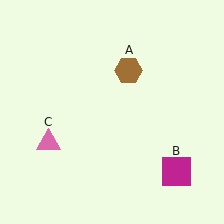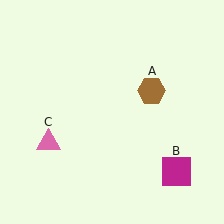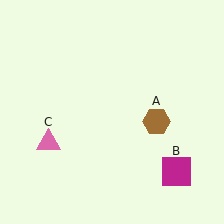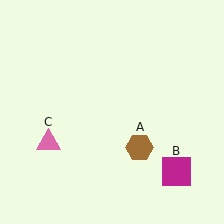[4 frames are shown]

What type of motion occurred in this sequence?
The brown hexagon (object A) rotated clockwise around the center of the scene.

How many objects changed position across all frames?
1 object changed position: brown hexagon (object A).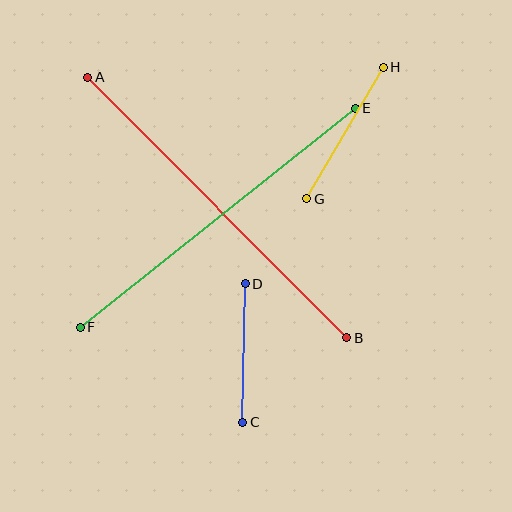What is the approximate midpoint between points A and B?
The midpoint is at approximately (217, 207) pixels.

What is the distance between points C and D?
The distance is approximately 139 pixels.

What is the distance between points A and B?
The distance is approximately 367 pixels.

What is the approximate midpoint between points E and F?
The midpoint is at approximately (218, 218) pixels.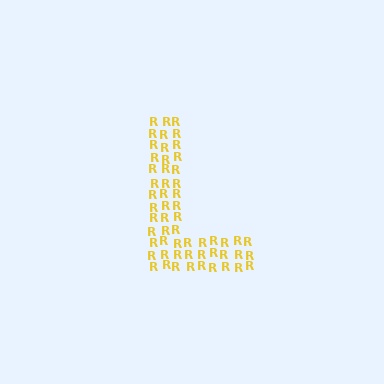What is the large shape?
The large shape is the letter L.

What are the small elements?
The small elements are letter R's.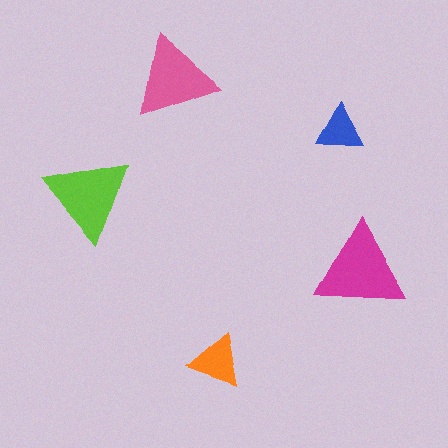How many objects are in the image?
There are 5 objects in the image.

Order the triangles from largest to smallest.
the magenta one, the lime one, the pink one, the orange one, the blue one.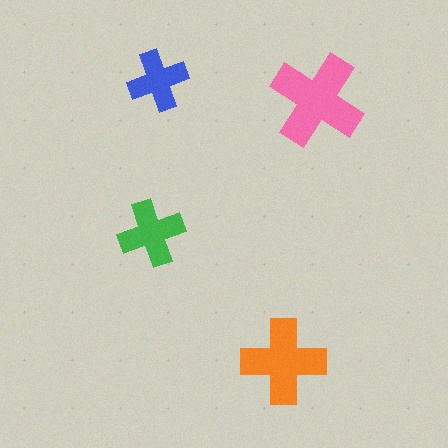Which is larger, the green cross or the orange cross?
The orange one.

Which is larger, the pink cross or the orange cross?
The pink one.